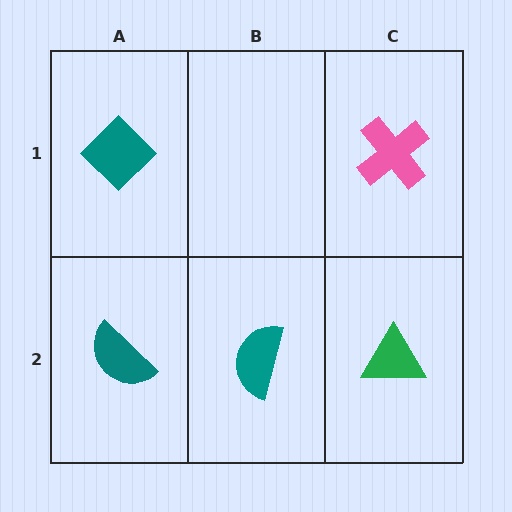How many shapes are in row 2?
3 shapes.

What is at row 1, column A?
A teal diamond.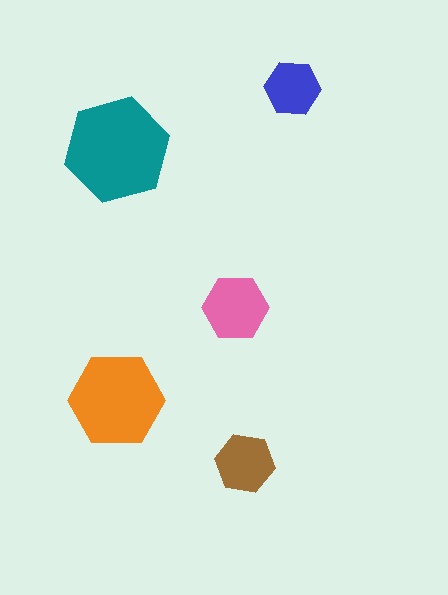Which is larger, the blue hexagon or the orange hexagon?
The orange one.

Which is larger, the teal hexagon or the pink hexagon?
The teal one.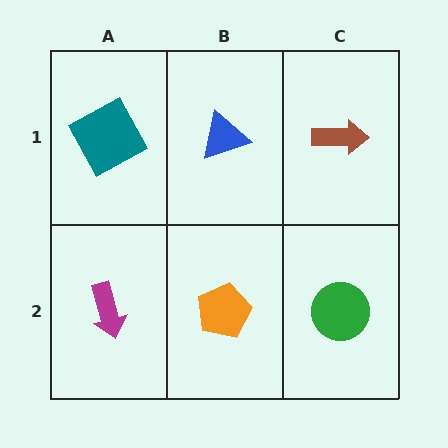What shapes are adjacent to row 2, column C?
A brown arrow (row 1, column C), an orange pentagon (row 2, column B).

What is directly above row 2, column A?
A teal square.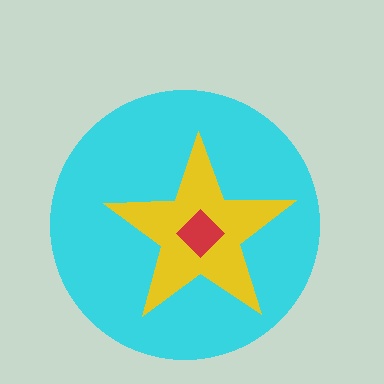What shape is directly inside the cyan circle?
The yellow star.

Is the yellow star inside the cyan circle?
Yes.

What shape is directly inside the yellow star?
The red diamond.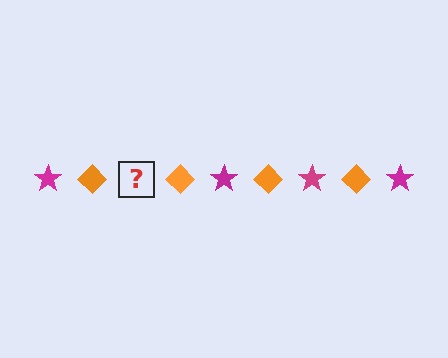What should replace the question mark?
The question mark should be replaced with a magenta star.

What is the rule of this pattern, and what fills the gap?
The rule is that the pattern alternates between magenta star and orange diamond. The gap should be filled with a magenta star.